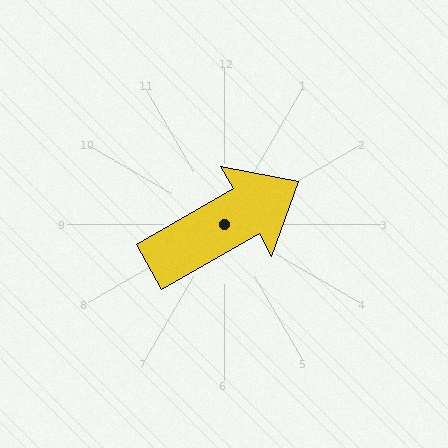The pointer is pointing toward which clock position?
Roughly 2 o'clock.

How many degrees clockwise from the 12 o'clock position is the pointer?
Approximately 60 degrees.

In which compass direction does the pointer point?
Northeast.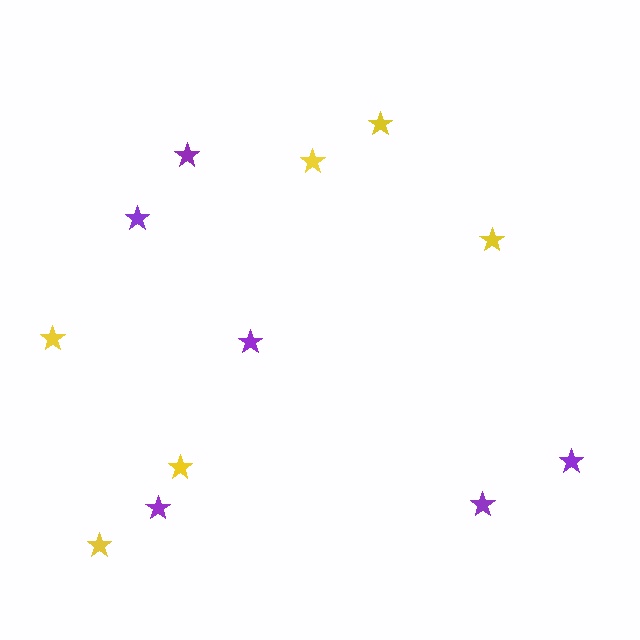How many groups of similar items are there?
There are 2 groups: one group of purple stars (6) and one group of yellow stars (6).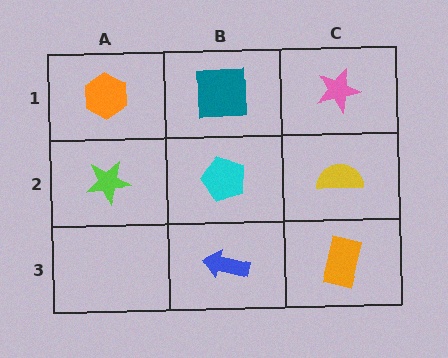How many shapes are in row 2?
3 shapes.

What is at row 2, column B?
A cyan pentagon.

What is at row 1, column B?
A teal square.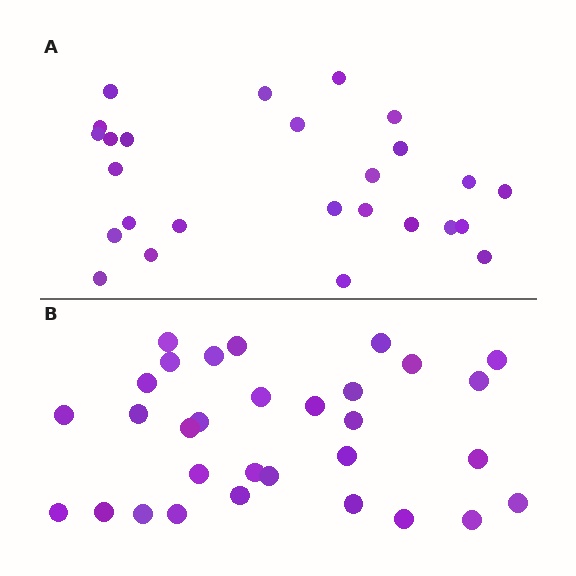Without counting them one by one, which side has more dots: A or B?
Region B (the bottom region) has more dots.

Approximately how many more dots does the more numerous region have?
Region B has about 5 more dots than region A.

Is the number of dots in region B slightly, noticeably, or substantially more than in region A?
Region B has only slightly more — the two regions are fairly close. The ratio is roughly 1.2 to 1.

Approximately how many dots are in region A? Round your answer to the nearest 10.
About 30 dots. (The exact count is 26, which rounds to 30.)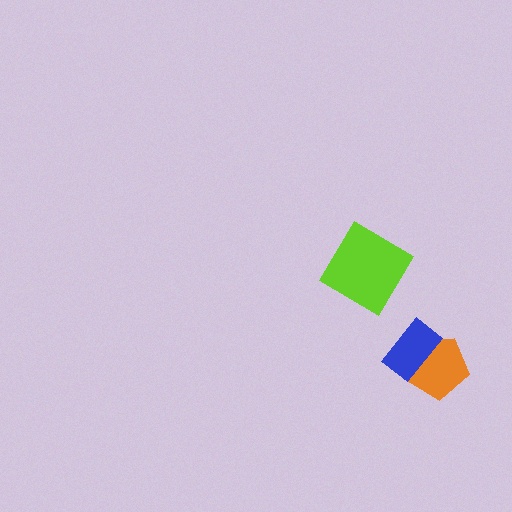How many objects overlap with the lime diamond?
0 objects overlap with the lime diamond.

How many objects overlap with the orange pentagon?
1 object overlaps with the orange pentagon.